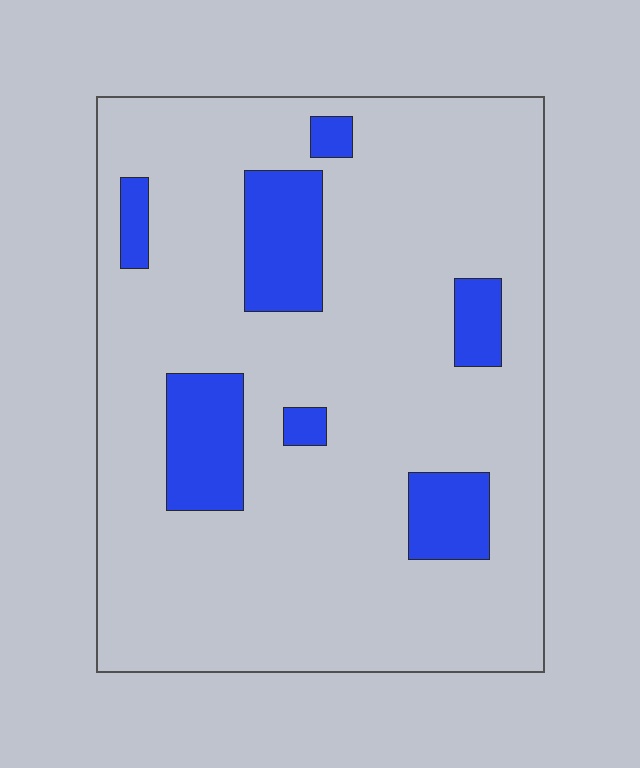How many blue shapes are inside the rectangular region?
7.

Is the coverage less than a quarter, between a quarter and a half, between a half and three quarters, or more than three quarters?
Less than a quarter.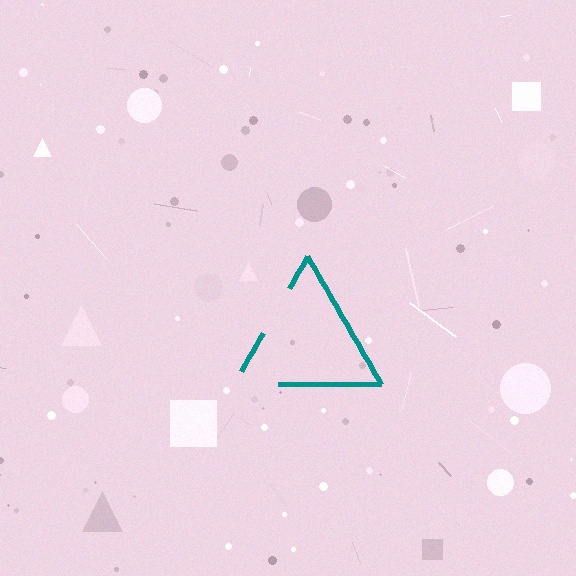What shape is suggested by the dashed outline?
The dashed outline suggests a triangle.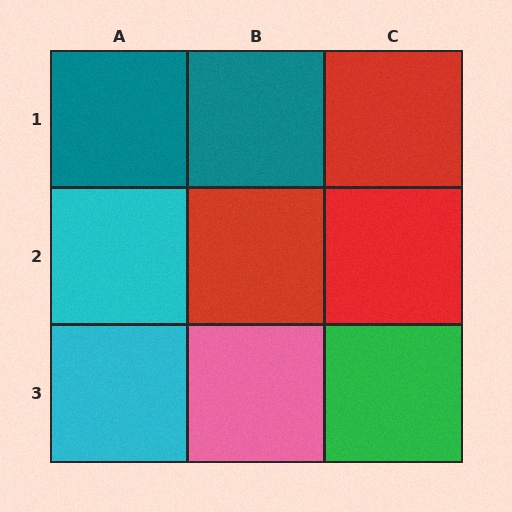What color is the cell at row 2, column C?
Red.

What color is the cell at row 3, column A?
Cyan.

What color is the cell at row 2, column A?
Cyan.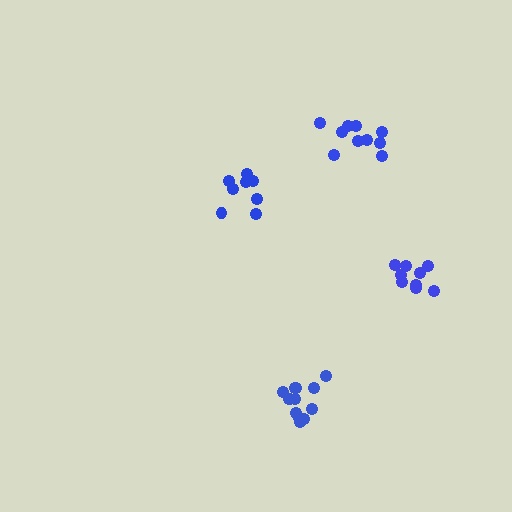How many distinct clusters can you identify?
There are 4 distinct clusters.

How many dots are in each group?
Group 1: 13 dots, Group 2: 9 dots, Group 3: 10 dots, Group 4: 9 dots (41 total).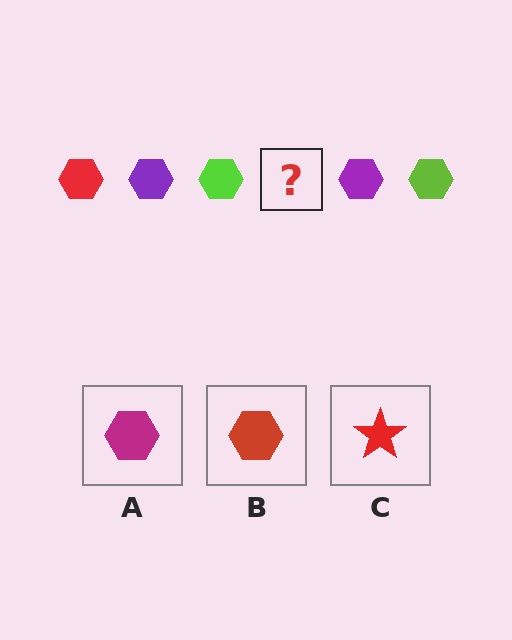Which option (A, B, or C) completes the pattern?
B.